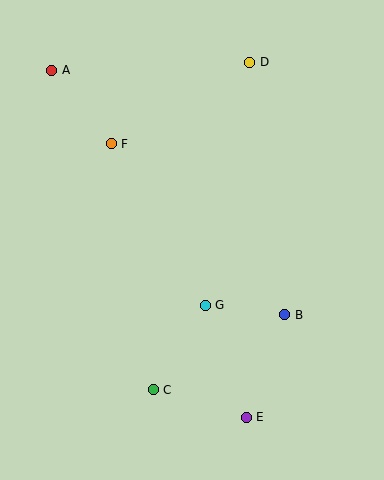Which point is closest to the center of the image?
Point G at (205, 305) is closest to the center.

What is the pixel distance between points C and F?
The distance between C and F is 249 pixels.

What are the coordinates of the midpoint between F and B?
The midpoint between F and B is at (198, 229).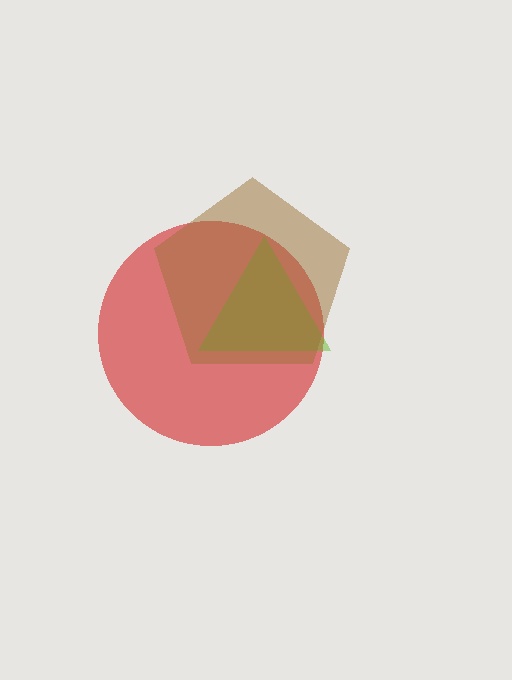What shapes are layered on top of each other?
The layered shapes are: a red circle, a lime triangle, a brown pentagon.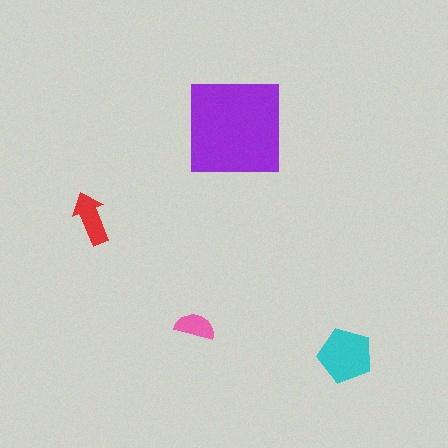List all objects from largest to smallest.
The purple square, the cyan pentagon, the red arrow, the pink semicircle.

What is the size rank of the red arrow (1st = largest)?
3rd.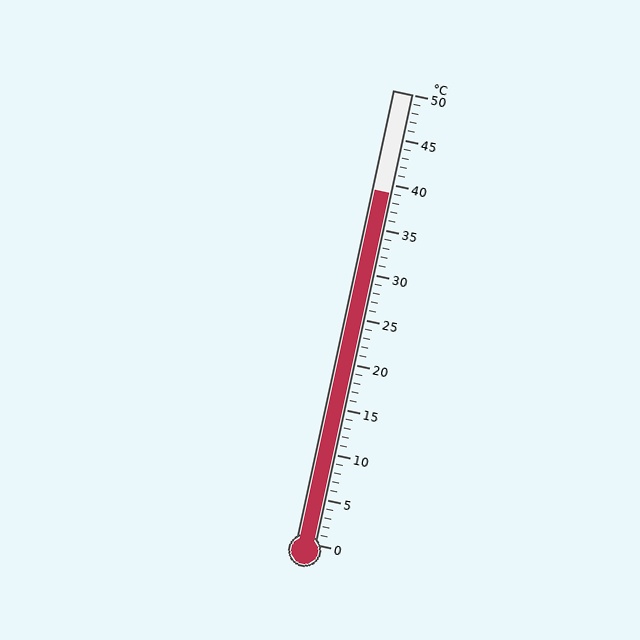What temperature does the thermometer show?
The thermometer shows approximately 39°C.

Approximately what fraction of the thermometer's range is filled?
The thermometer is filled to approximately 80% of its range.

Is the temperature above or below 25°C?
The temperature is above 25°C.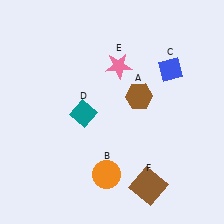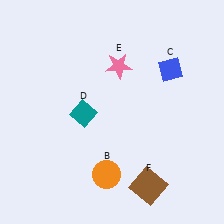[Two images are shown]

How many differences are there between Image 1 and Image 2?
There is 1 difference between the two images.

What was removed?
The brown hexagon (A) was removed in Image 2.